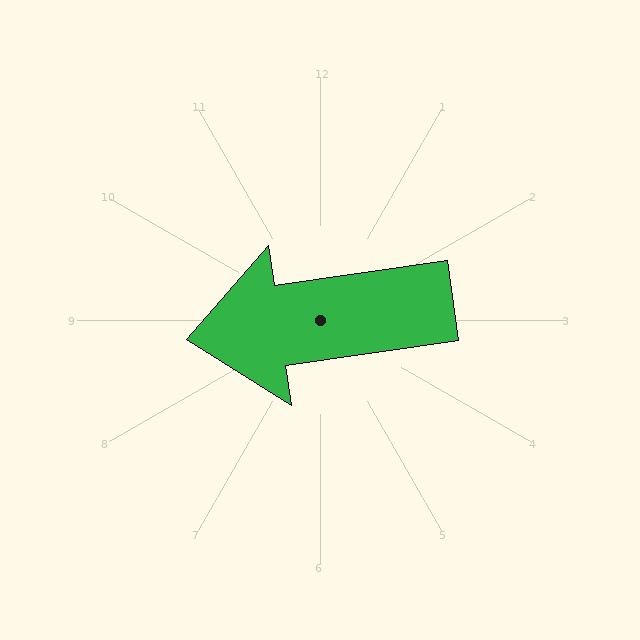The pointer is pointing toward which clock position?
Roughly 9 o'clock.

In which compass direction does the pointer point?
West.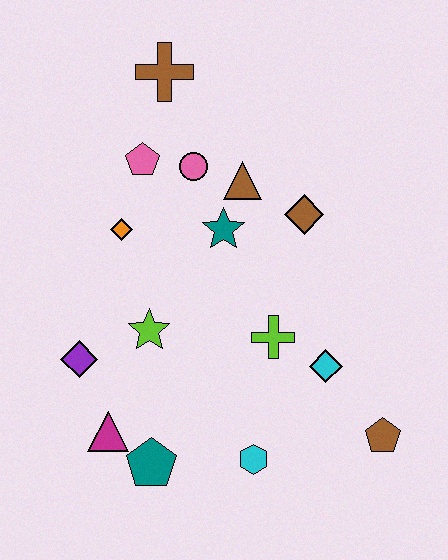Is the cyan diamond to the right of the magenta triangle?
Yes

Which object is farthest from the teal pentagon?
The brown cross is farthest from the teal pentagon.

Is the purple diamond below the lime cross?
Yes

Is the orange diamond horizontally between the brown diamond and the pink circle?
No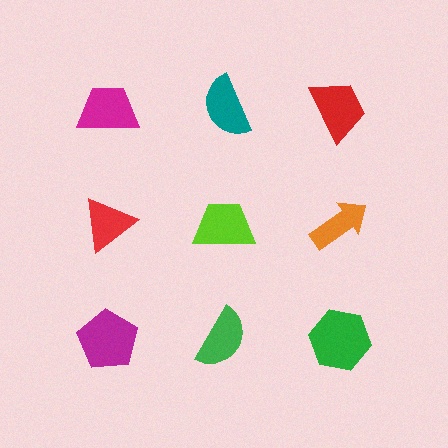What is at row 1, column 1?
A magenta trapezoid.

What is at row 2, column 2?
A lime trapezoid.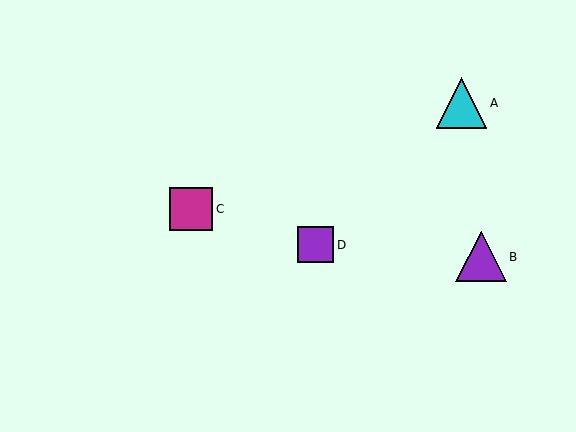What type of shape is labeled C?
Shape C is a magenta square.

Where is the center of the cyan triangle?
The center of the cyan triangle is at (462, 103).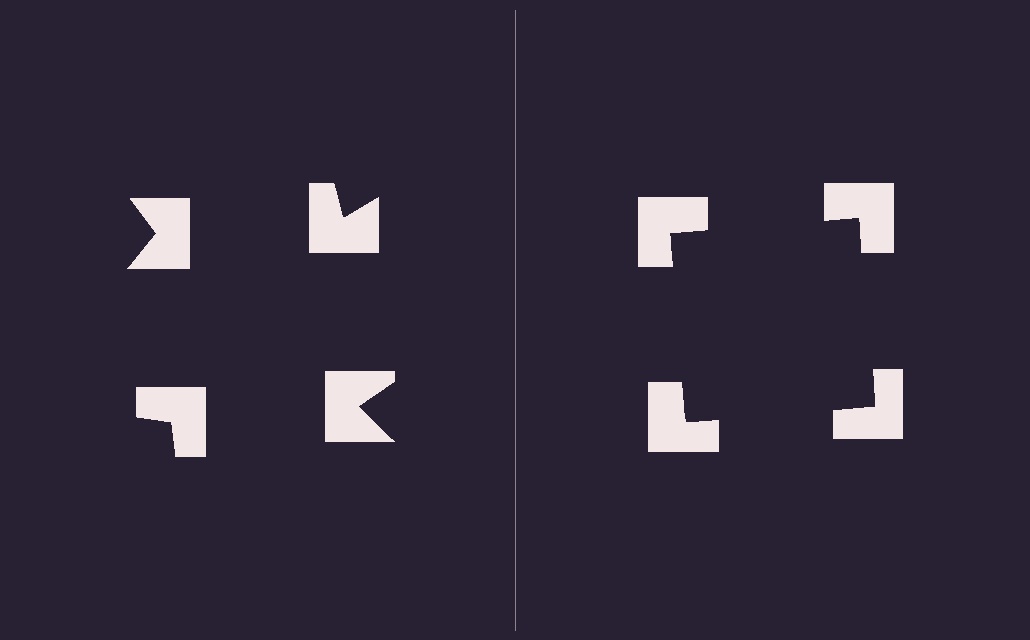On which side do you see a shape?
An illusory square appears on the right side. On the left side the wedge cuts are rotated, so no coherent shape forms.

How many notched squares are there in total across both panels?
8 — 4 on each side.